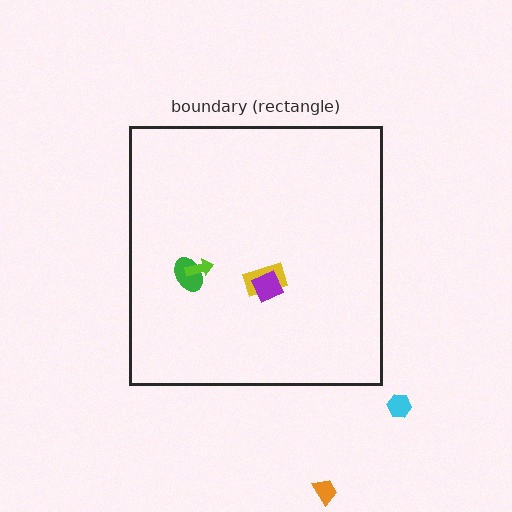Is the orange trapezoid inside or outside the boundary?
Outside.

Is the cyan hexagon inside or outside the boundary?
Outside.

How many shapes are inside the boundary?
4 inside, 2 outside.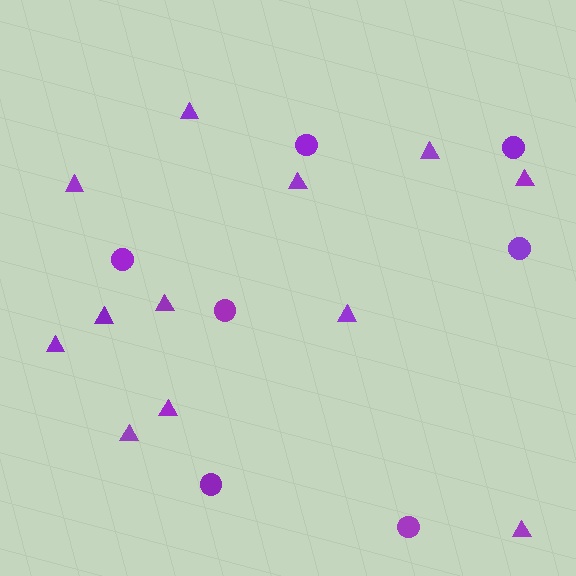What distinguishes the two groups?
There are 2 groups: one group of circles (7) and one group of triangles (12).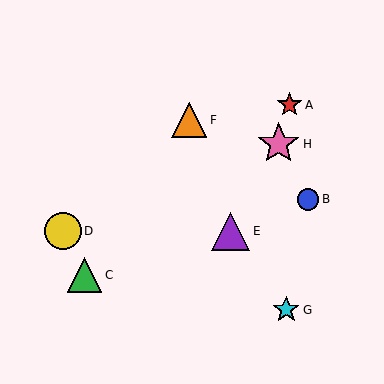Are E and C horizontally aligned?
No, E is at y≈231 and C is at y≈275.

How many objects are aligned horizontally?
2 objects (D, E) are aligned horizontally.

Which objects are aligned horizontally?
Objects D, E are aligned horizontally.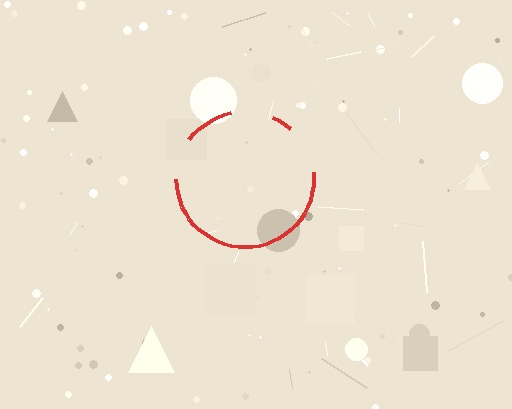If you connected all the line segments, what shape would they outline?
They would outline a circle.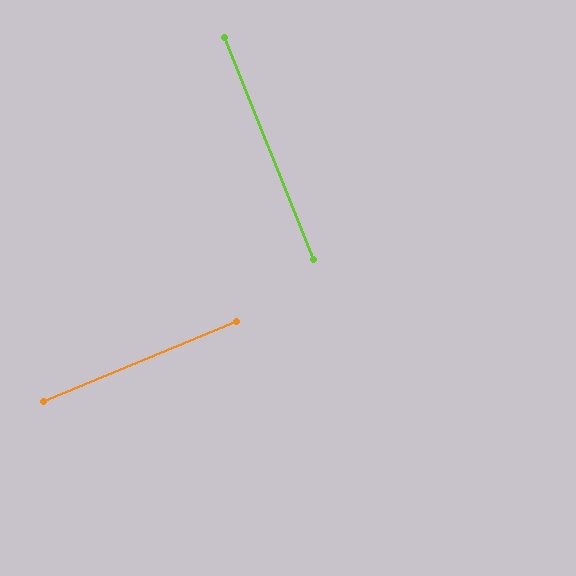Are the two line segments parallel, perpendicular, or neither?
Perpendicular — they meet at approximately 89°.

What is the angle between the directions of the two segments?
Approximately 89 degrees.